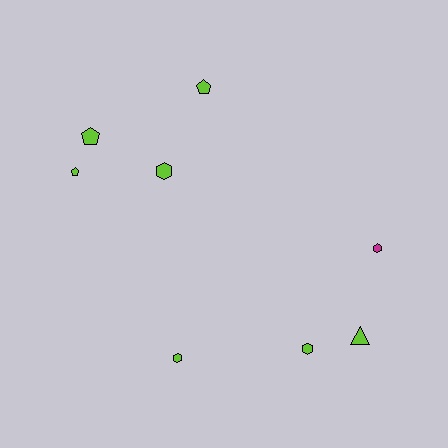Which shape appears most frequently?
Hexagon, with 4 objects.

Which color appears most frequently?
Lime, with 7 objects.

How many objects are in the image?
There are 8 objects.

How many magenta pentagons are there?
There are no magenta pentagons.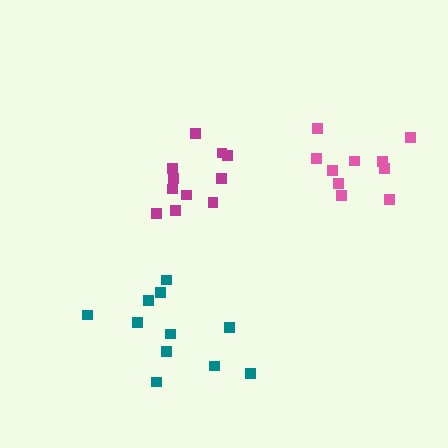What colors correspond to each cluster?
The clusters are colored: teal, pink, magenta.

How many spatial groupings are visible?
There are 3 spatial groupings.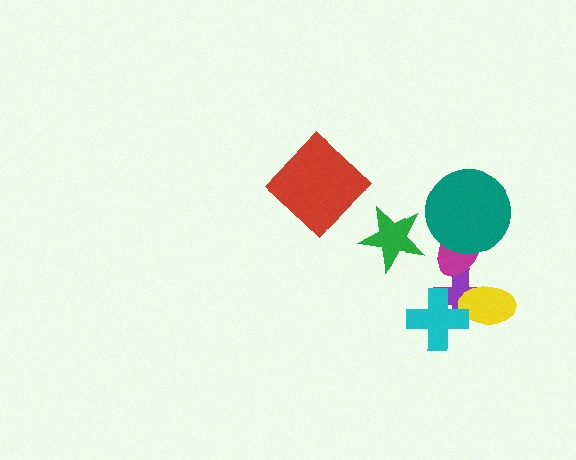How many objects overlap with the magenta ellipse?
2 objects overlap with the magenta ellipse.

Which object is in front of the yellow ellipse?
The cyan cross is in front of the yellow ellipse.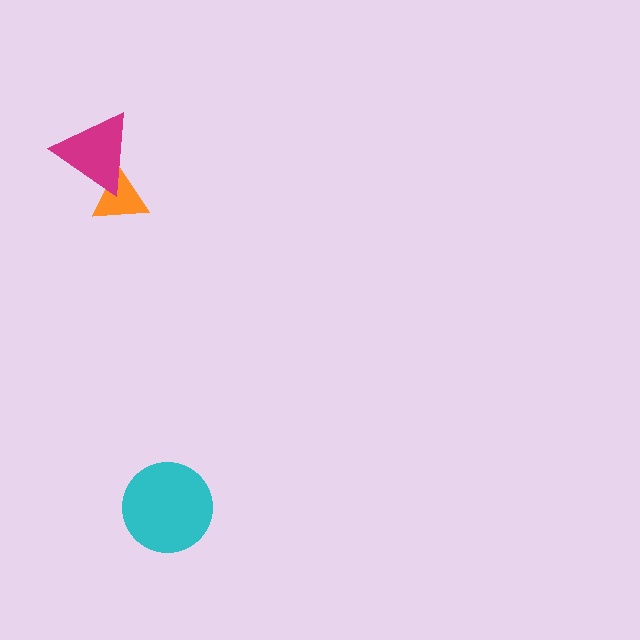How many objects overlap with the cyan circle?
0 objects overlap with the cyan circle.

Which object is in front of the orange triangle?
The magenta triangle is in front of the orange triangle.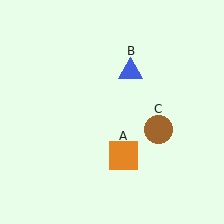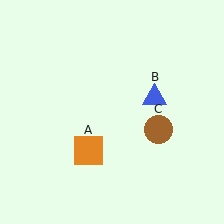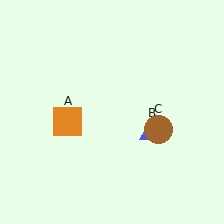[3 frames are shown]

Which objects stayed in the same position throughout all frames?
Brown circle (object C) remained stationary.